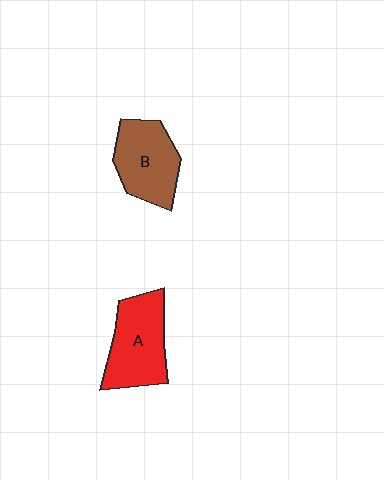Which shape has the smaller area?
Shape B (brown).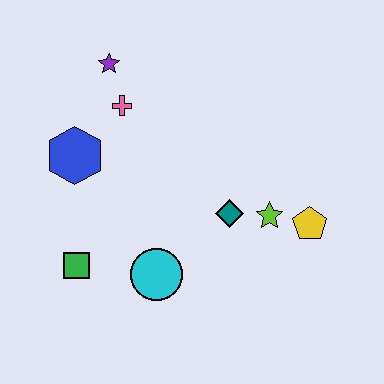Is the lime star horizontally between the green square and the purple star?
No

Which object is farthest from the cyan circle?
The purple star is farthest from the cyan circle.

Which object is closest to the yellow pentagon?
The lime star is closest to the yellow pentagon.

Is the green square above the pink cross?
No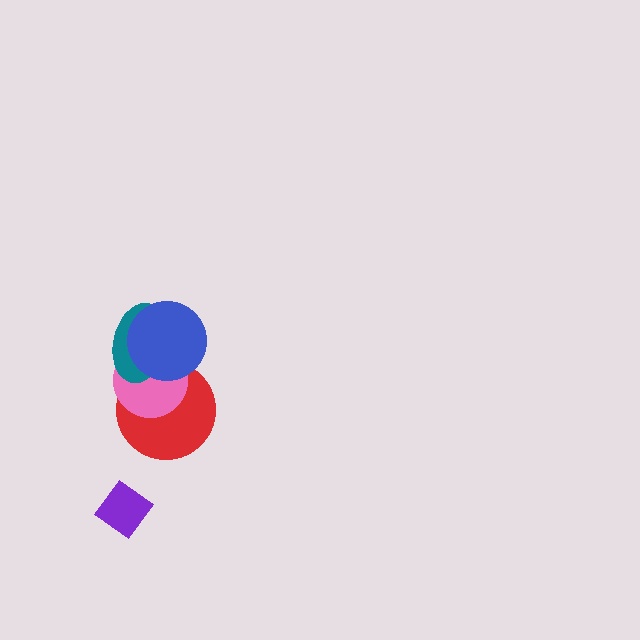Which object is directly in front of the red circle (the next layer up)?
The pink circle is directly in front of the red circle.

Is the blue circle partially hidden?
No, no other shape covers it.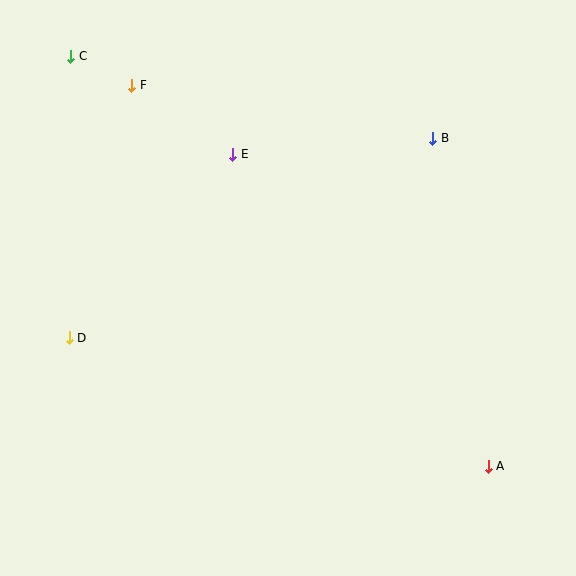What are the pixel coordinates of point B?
Point B is at (433, 138).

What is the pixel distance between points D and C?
The distance between D and C is 281 pixels.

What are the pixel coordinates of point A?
Point A is at (488, 466).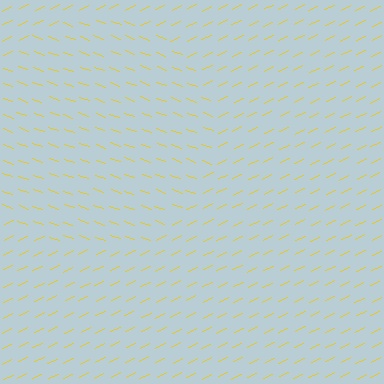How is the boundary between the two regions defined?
The boundary is defined purely by a change in line orientation (approximately 45 degrees difference). All lines are the same color and thickness.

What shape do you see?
I see a circle.